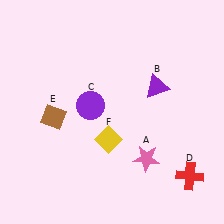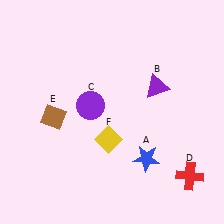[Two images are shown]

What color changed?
The star (A) changed from pink in Image 1 to blue in Image 2.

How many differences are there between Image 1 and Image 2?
There is 1 difference between the two images.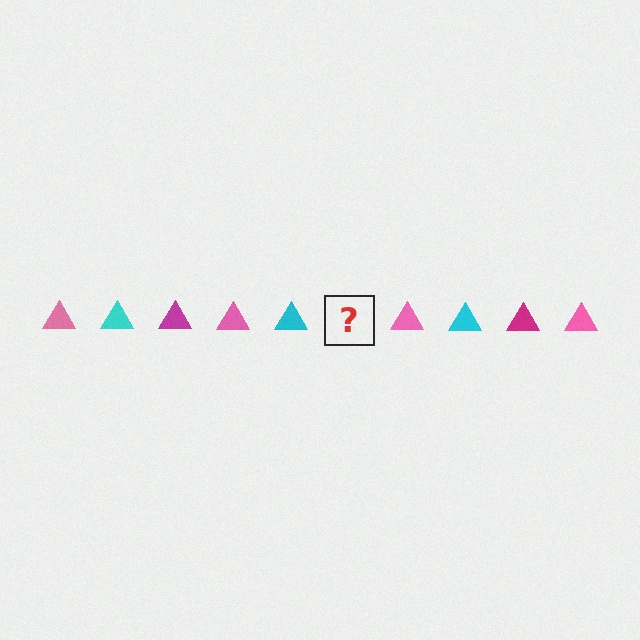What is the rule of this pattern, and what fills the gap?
The rule is that the pattern cycles through pink, cyan, magenta triangles. The gap should be filled with a magenta triangle.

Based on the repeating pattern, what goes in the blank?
The blank should be a magenta triangle.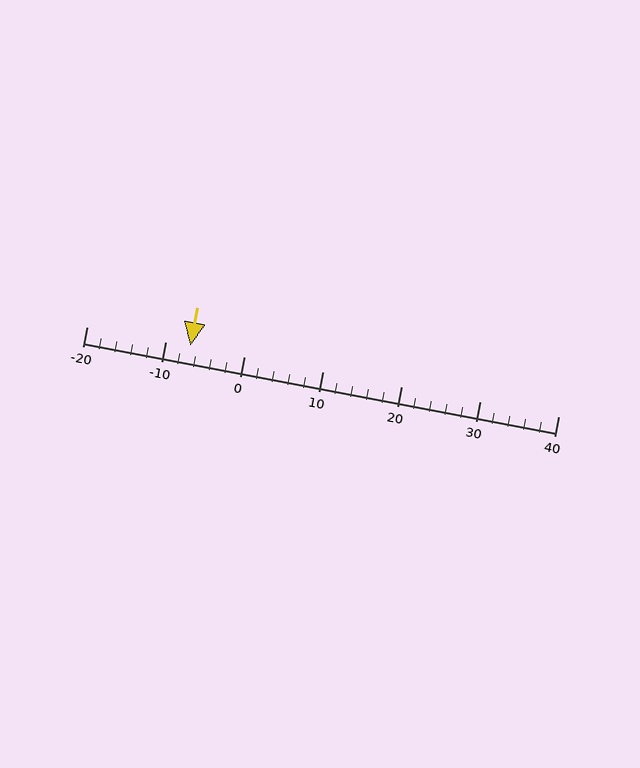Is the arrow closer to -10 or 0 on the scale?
The arrow is closer to -10.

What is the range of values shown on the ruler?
The ruler shows values from -20 to 40.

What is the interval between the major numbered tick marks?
The major tick marks are spaced 10 units apart.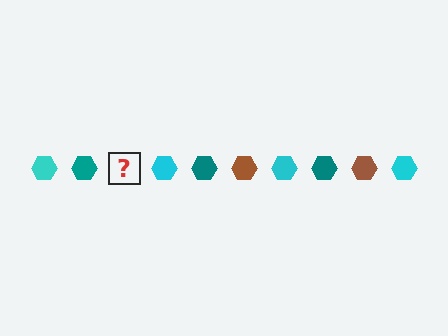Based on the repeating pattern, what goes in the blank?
The blank should be a brown hexagon.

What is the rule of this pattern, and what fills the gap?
The rule is that the pattern cycles through cyan, teal, brown hexagons. The gap should be filled with a brown hexagon.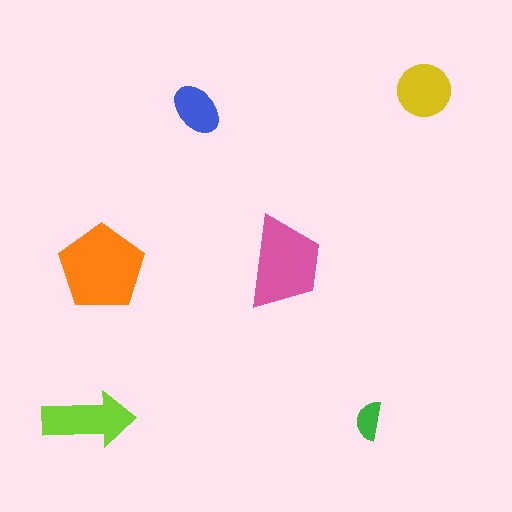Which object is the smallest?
The green semicircle.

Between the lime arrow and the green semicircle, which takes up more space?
The lime arrow.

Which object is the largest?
The orange pentagon.